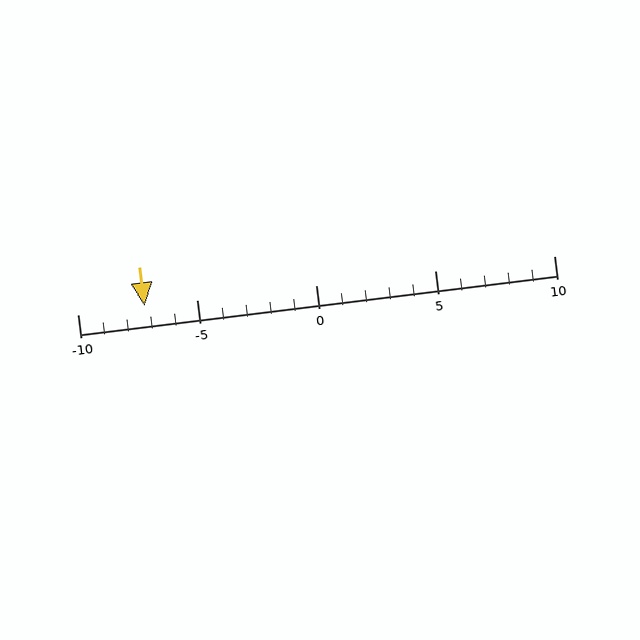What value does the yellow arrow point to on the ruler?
The yellow arrow points to approximately -7.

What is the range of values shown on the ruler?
The ruler shows values from -10 to 10.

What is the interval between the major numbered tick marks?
The major tick marks are spaced 5 units apart.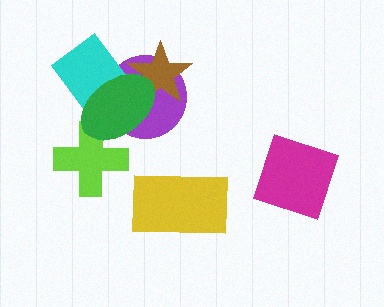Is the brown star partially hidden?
Yes, it is partially covered by another shape.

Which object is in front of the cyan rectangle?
The green ellipse is in front of the cyan rectangle.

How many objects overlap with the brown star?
3 objects overlap with the brown star.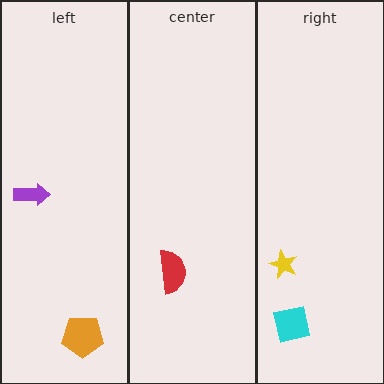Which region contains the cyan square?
The right region.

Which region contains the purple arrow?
The left region.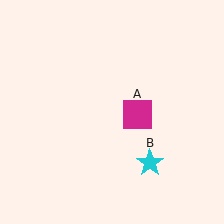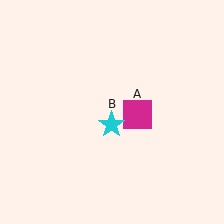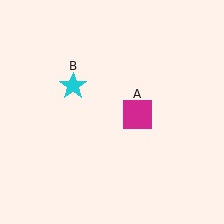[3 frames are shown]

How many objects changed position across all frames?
1 object changed position: cyan star (object B).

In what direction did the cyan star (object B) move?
The cyan star (object B) moved up and to the left.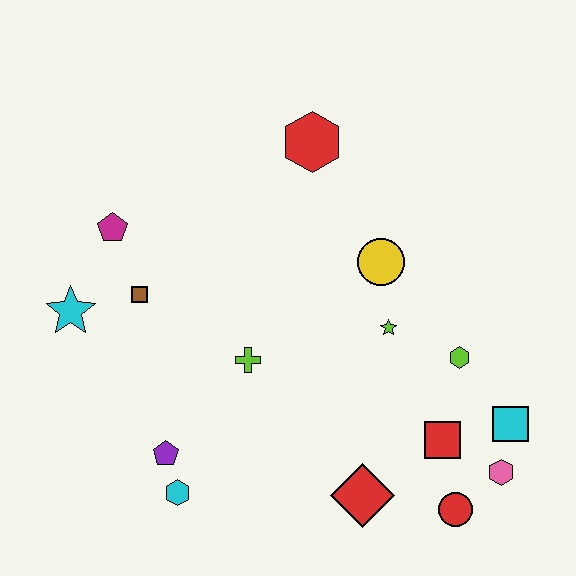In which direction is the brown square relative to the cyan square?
The brown square is to the left of the cyan square.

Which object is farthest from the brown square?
The pink hexagon is farthest from the brown square.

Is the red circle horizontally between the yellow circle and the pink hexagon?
Yes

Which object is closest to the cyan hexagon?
The purple pentagon is closest to the cyan hexagon.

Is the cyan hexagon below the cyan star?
Yes